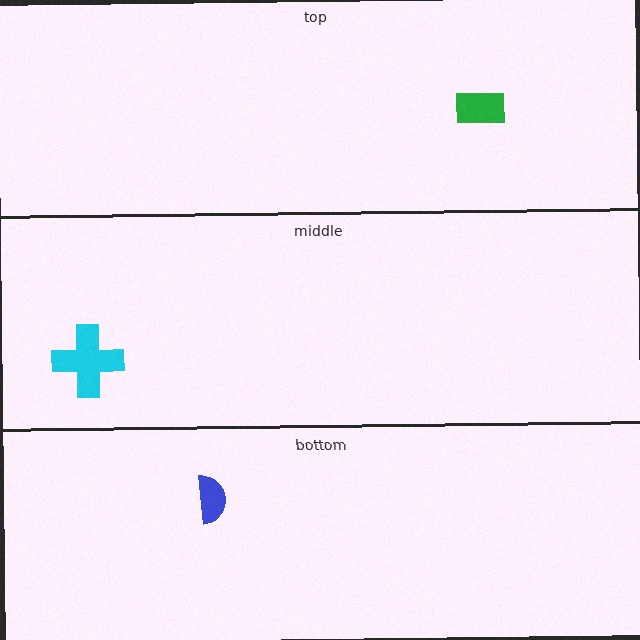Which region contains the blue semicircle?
The bottom region.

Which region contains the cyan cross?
The middle region.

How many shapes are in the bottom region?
1.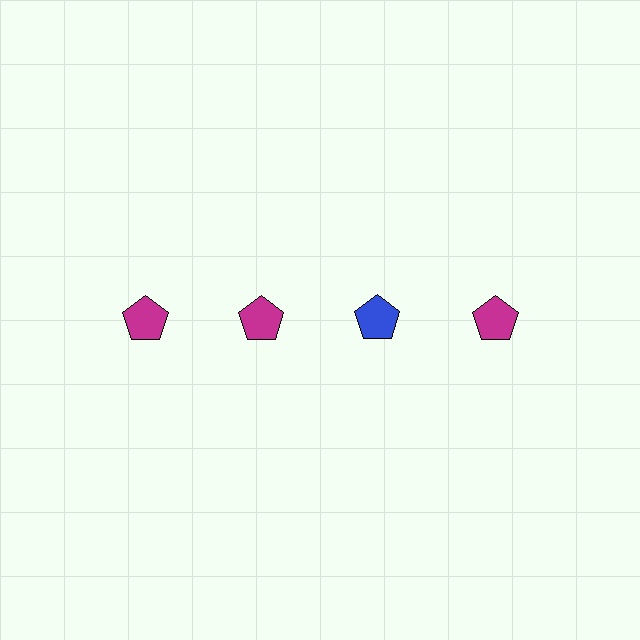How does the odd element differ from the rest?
It has a different color: blue instead of magenta.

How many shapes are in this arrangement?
There are 4 shapes arranged in a grid pattern.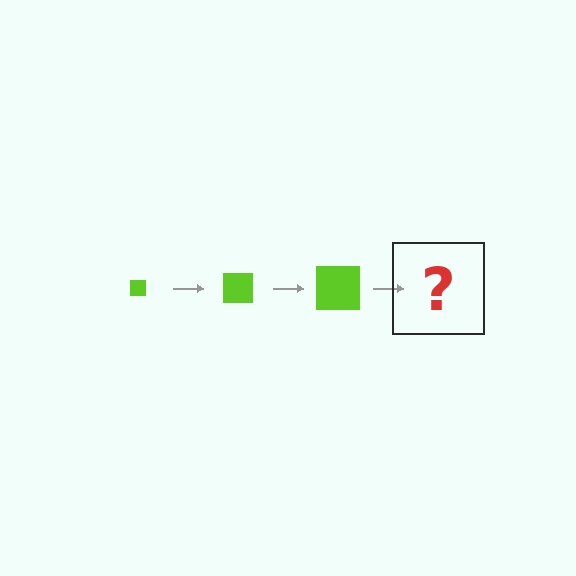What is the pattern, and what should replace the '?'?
The pattern is that the square gets progressively larger each step. The '?' should be a lime square, larger than the previous one.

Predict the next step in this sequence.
The next step is a lime square, larger than the previous one.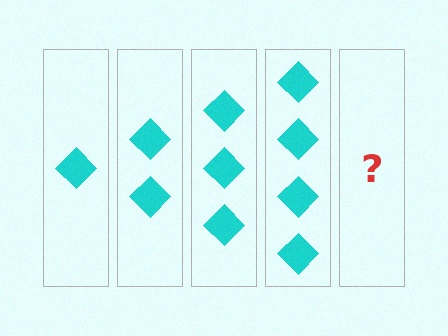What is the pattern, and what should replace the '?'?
The pattern is that each step adds one more diamond. The '?' should be 5 diamonds.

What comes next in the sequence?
The next element should be 5 diamonds.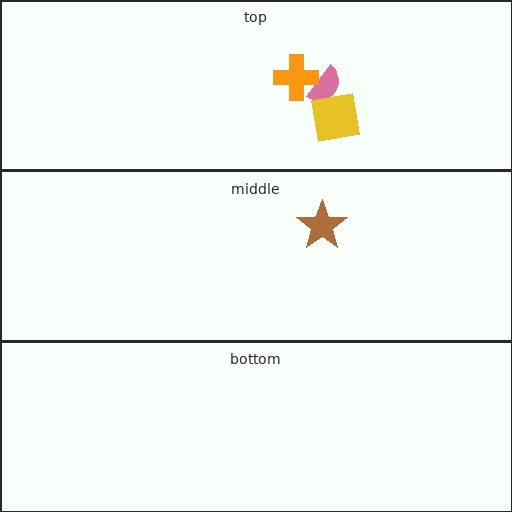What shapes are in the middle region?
The brown star.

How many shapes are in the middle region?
1.